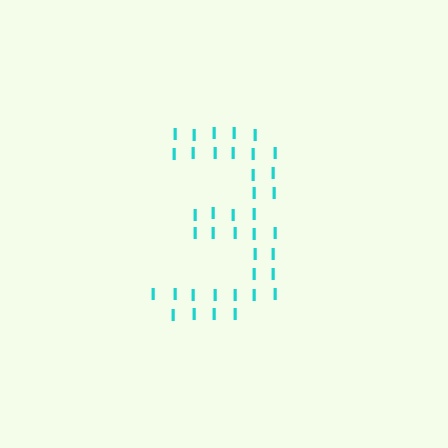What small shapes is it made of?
It is made of small letter I's.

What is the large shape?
The large shape is the digit 3.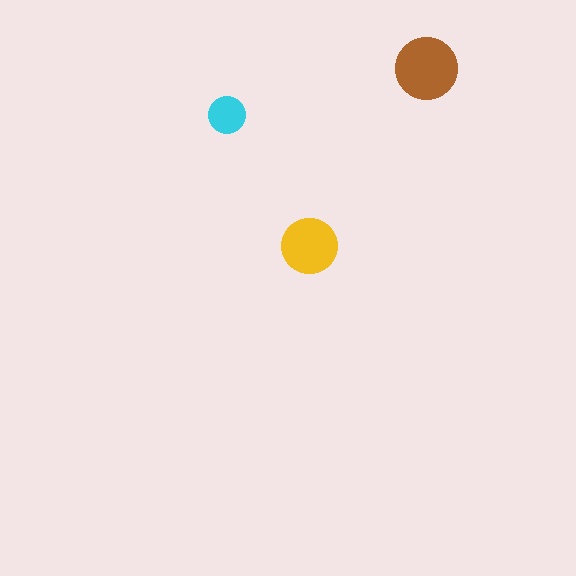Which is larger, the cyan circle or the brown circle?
The brown one.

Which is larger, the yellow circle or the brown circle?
The brown one.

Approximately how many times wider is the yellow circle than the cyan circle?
About 1.5 times wider.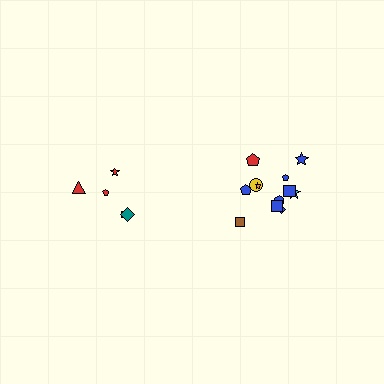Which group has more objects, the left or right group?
The right group.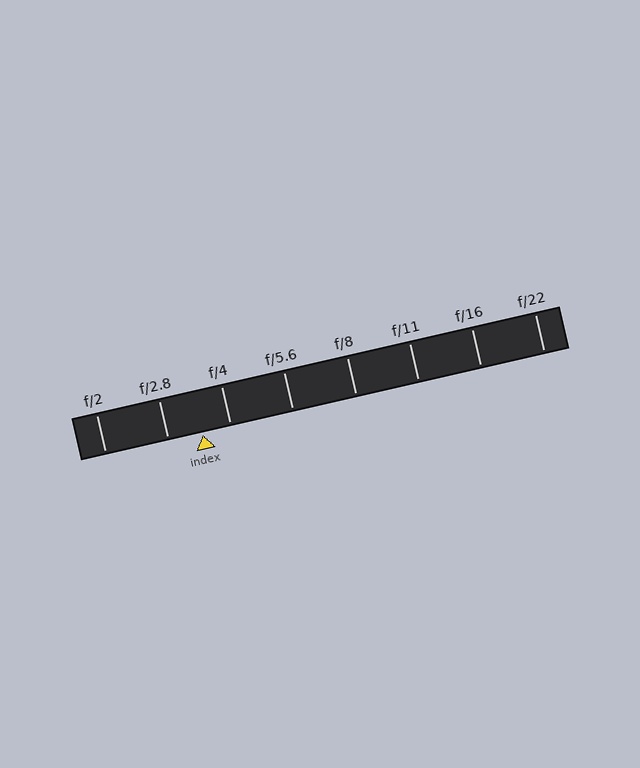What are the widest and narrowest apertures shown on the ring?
The widest aperture shown is f/2 and the narrowest is f/22.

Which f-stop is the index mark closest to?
The index mark is closest to f/4.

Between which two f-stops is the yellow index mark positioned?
The index mark is between f/2.8 and f/4.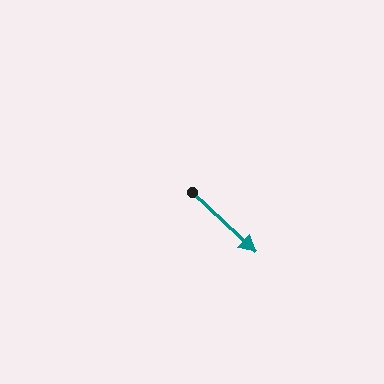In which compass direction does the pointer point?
Southeast.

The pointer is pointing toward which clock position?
Roughly 4 o'clock.